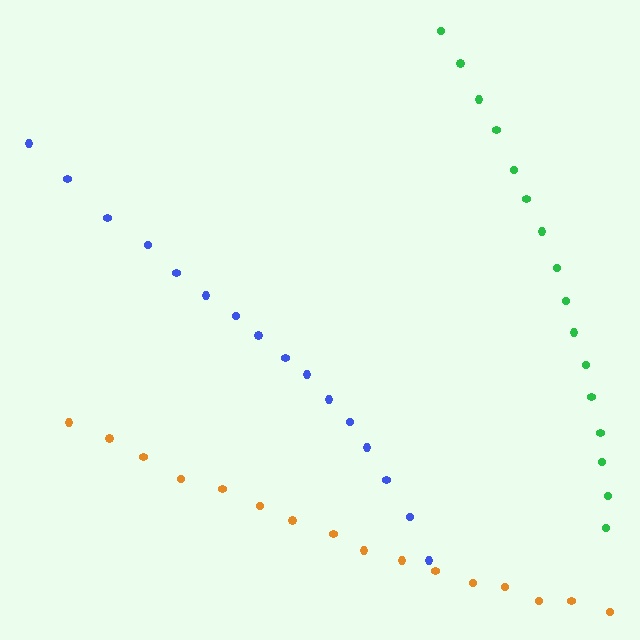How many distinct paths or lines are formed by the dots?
There are 3 distinct paths.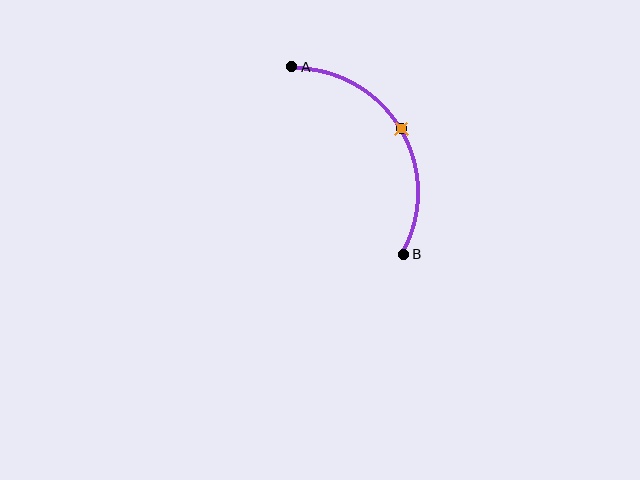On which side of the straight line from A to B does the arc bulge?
The arc bulges to the right of the straight line connecting A and B.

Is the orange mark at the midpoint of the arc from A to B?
Yes. The orange mark lies on the arc at equal arc-length from both A and B — it is the arc midpoint.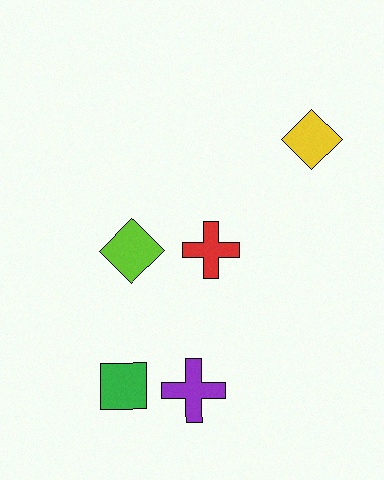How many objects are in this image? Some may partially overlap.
There are 5 objects.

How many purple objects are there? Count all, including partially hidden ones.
There is 1 purple object.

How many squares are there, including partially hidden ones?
There is 1 square.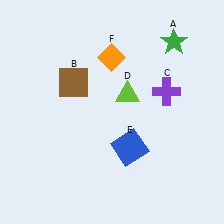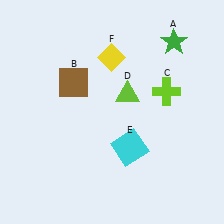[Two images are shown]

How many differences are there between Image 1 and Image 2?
There are 3 differences between the two images.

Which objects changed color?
C changed from purple to lime. E changed from blue to cyan. F changed from orange to yellow.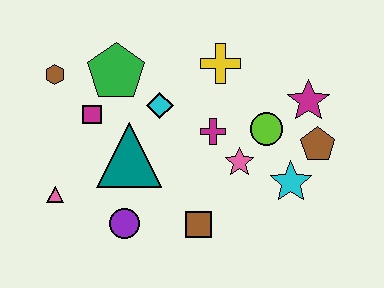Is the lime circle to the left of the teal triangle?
No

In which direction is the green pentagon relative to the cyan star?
The green pentagon is to the left of the cyan star.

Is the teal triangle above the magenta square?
No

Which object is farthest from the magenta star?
The pink triangle is farthest from the magenta star.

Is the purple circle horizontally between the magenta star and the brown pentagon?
No